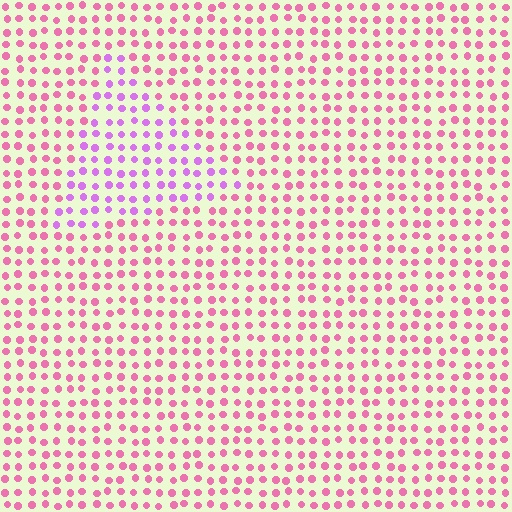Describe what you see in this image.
The image is filled with small pink elements in a uniform arrangement. A triangle-shaped region is visible where the elements are tinted to a slightly different hue, forming a subtle color boundary.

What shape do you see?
I see a triangle.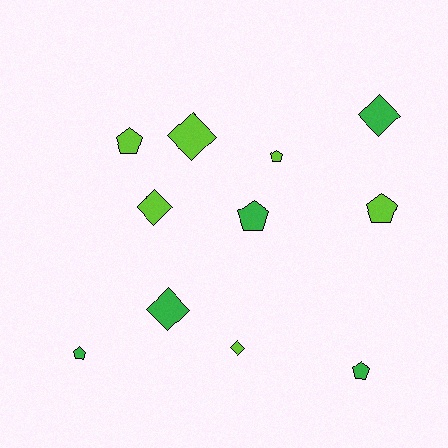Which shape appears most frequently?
Pentagon, with 6 objects.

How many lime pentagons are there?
There are 3 lime pentagons.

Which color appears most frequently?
Lime, with 6 objects.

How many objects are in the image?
There are 11 objects.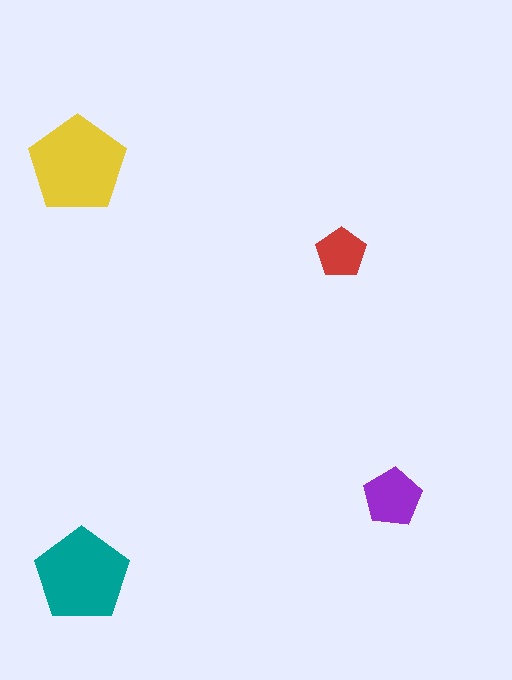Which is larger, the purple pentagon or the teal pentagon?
The teal one.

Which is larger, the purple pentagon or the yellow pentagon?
The yellow one.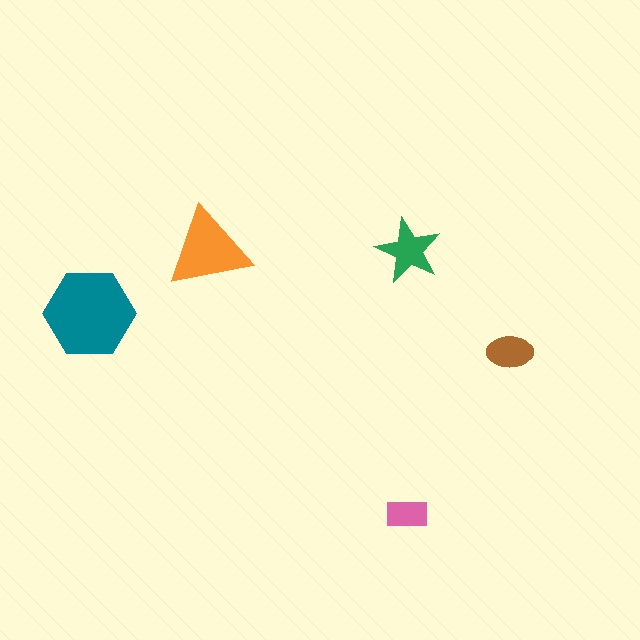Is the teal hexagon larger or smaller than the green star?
Larger.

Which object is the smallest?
The pink rectangle.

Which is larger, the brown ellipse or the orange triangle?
The orange triangle.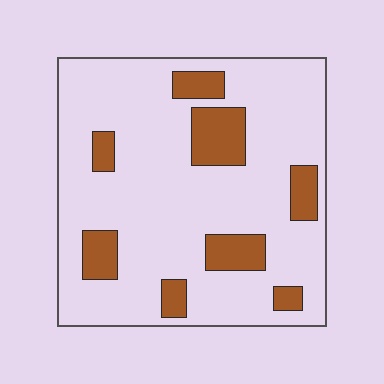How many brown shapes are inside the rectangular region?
8.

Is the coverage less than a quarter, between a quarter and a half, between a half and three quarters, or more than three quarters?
Less than a quarter.